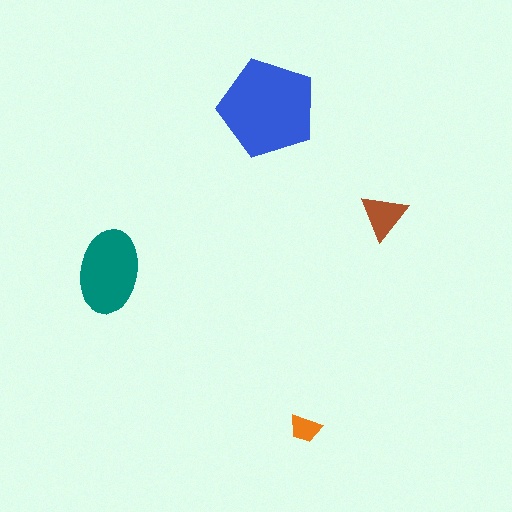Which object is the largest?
The blue pentagon.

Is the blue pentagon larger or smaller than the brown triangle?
Larger.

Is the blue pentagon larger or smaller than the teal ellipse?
Larger.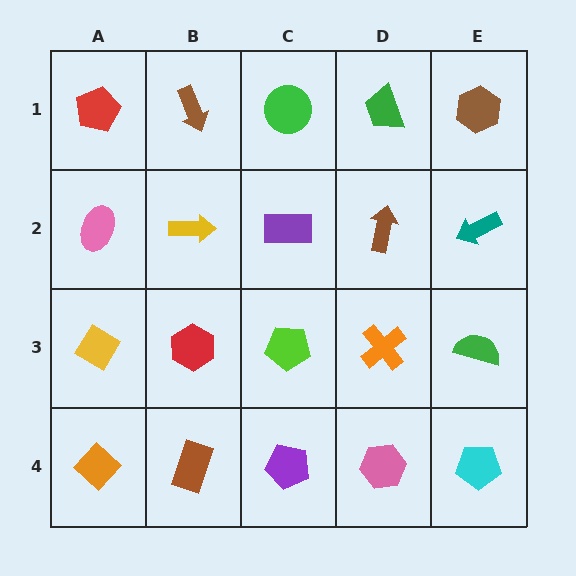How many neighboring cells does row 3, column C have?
4.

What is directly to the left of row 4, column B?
An orange diamond.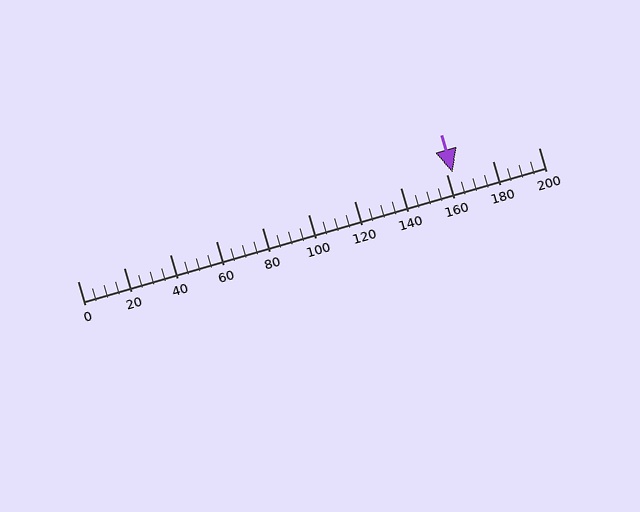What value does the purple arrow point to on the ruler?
The purple arrow points to approximately 163.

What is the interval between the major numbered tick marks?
The major tick marks are spaced 20 units apart.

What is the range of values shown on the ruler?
The ruler shows values from 0 to 200.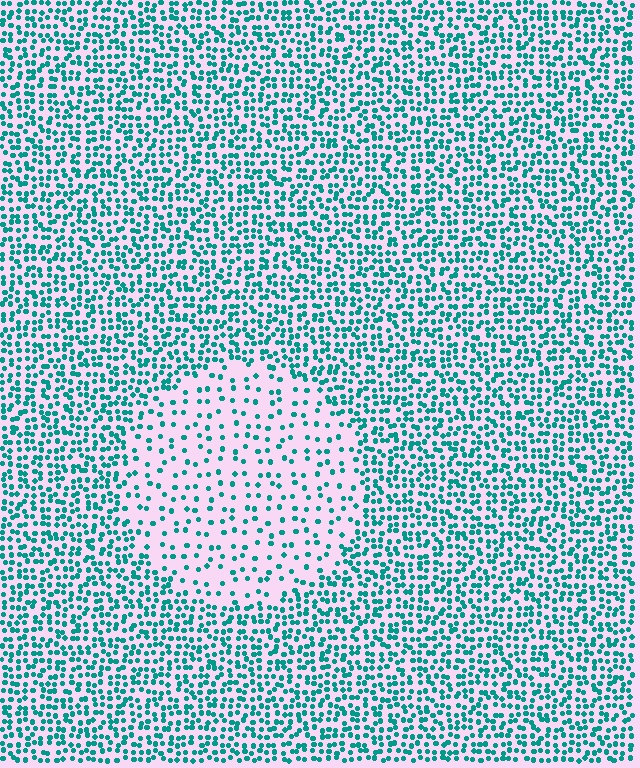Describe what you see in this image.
The image contains small teal elements arranged at two different densities. A circle-shaped region is visible where the elements are less densely packed than the surrounding area.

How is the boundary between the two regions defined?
The boundary is defined by a change in element density (approximately 2.5x ratio). All elements are the same color, size, and shape.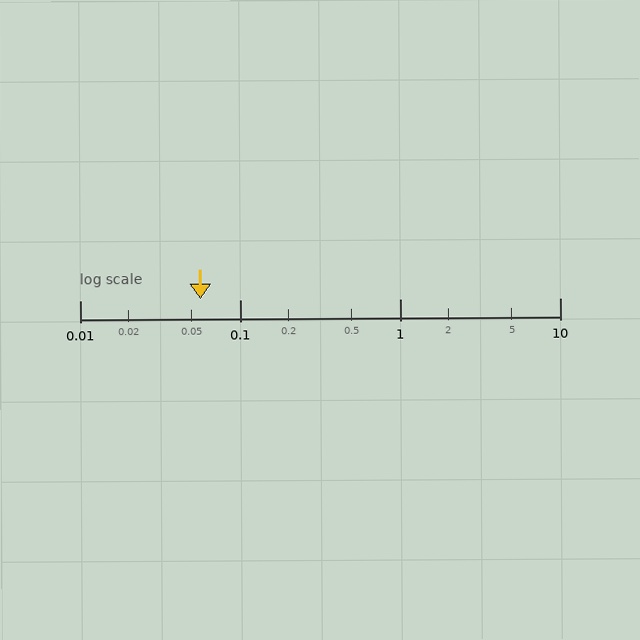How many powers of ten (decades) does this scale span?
The scale spans 3 decades, from 0.01 to 10.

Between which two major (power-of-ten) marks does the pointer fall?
The pointer is between 0.01 and 0.1.